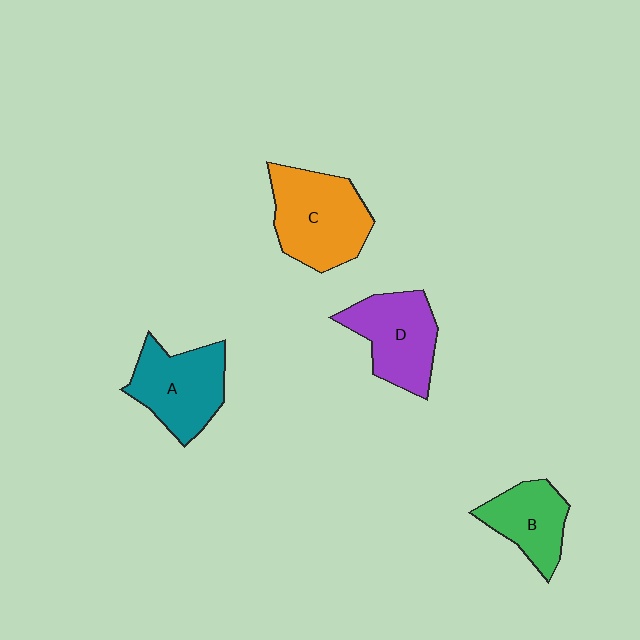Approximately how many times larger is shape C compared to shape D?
Approximately 1.2 times.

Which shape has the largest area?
Shape C (orange).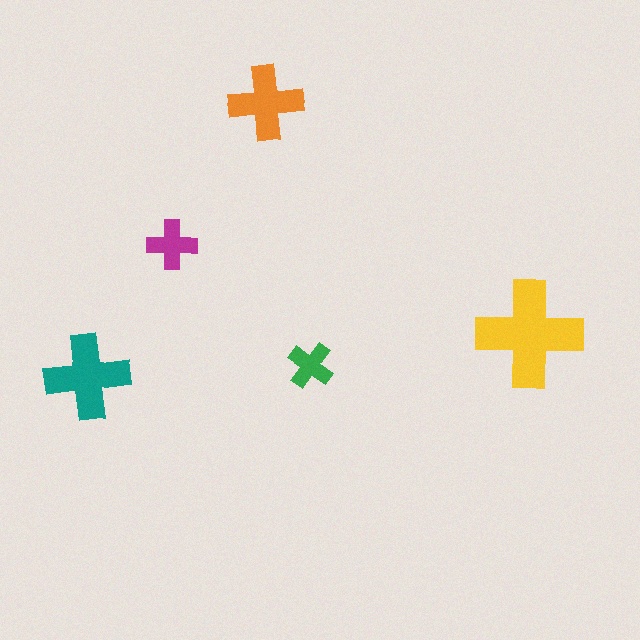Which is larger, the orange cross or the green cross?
The orange one.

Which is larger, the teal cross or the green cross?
The teal one.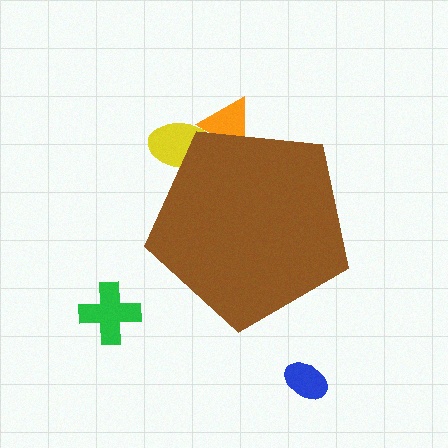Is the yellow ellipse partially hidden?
Yes, the yellow ellipse is partially hidden behind the brown pentagon.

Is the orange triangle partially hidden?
Yes, the orange triangle is partially hidden behind the brown pentagon.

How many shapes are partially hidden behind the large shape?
2 shapes are partially hidden.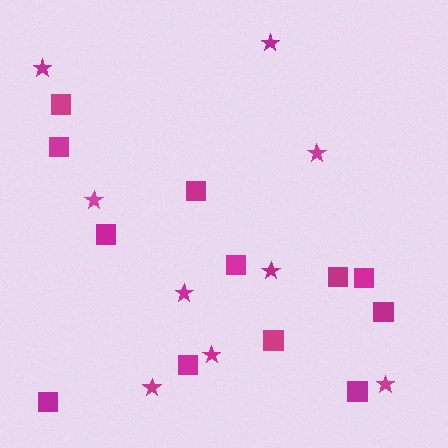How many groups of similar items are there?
There are 2 groups: one group of stars (9) and one group of squares (12).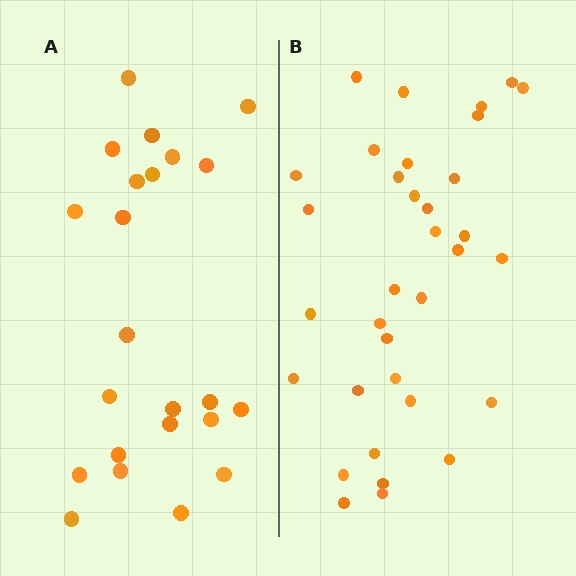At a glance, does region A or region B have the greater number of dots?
Region B (the right region) has more dots.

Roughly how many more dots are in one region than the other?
Region B has roughly 12 or so more dots than region A.